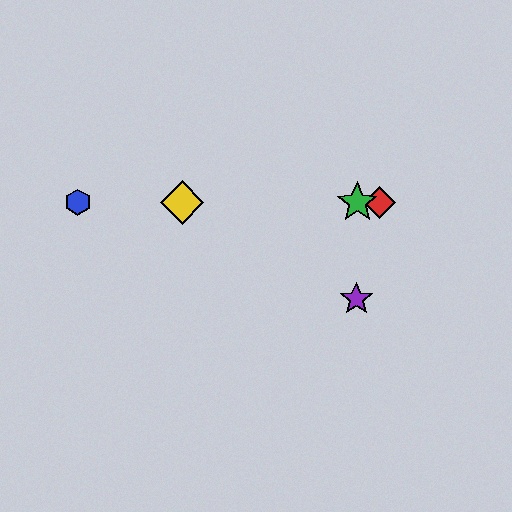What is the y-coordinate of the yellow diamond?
The yellow diamond is at y≈202.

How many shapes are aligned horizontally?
4 shapes (the red diamond, the blue hexagon, the green star, the yellow diamond) are aligned horizontally.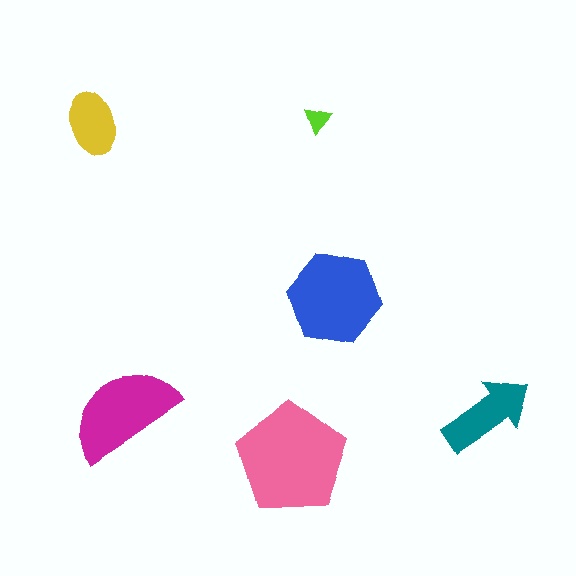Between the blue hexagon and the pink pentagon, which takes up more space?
The pink pentagon.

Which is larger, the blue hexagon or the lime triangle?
The blue hexagon.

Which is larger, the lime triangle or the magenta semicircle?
The magenta semicircle.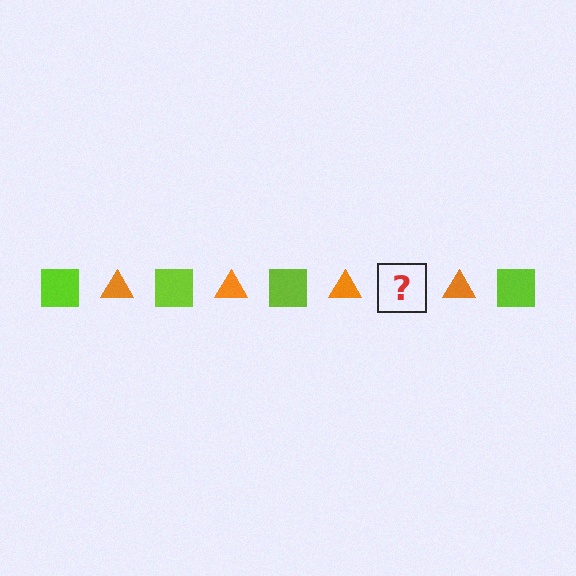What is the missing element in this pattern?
The missing element is a lime square.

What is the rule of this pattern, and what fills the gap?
The rule is that the pattern alternates between lime square and orange triangle. The gap should be filled with a lime square.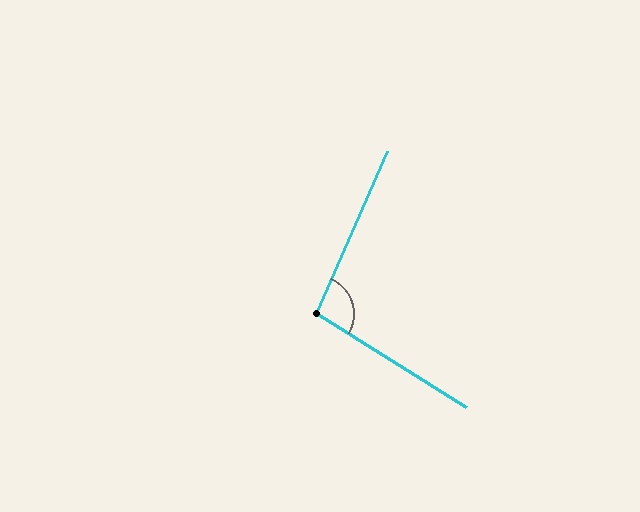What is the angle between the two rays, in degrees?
Approximately 98 degrees.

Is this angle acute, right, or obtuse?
It is obtuse.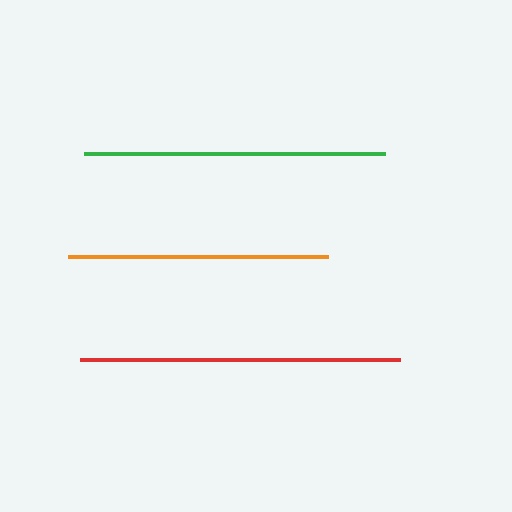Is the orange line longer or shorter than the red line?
The red line is longer than the orange line.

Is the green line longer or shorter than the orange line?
The green line is longer than the orange line.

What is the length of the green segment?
The green segment is approximately 300 pixels long.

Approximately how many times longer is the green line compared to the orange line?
The green line is approximately 1.2 times the length of the orange line.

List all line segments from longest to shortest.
From longest to shortest: red, green, orange.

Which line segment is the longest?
The red line is the longest at approximately 320 pixels.